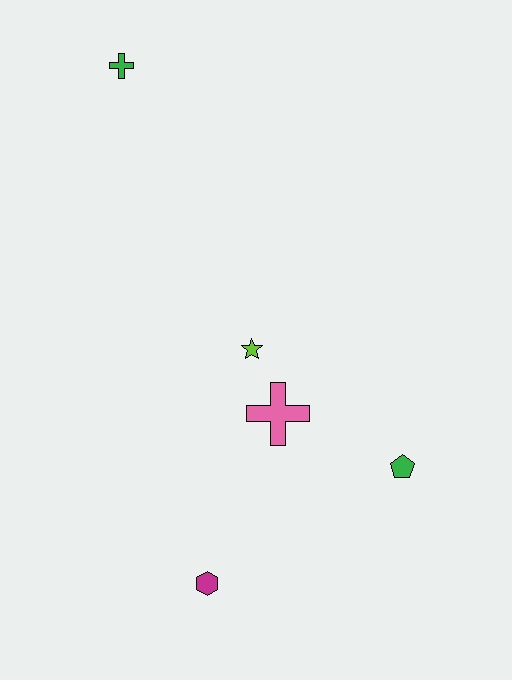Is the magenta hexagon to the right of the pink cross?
No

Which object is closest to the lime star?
The pink cross is closest to the lime star.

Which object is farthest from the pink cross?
The green cross is farthest from the pink cross.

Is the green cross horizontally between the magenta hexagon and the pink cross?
No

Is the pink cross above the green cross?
No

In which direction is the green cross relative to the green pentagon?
The green cross is above the green pentagon.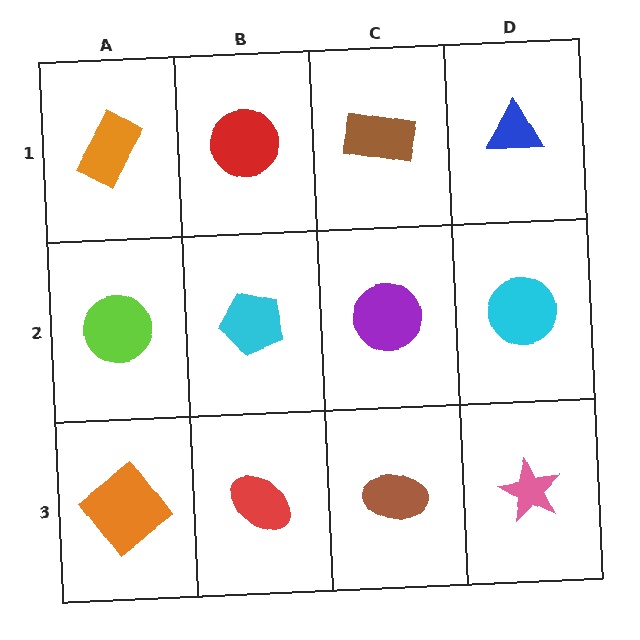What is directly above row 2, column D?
A blue triangle.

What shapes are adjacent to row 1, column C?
A purple circle (row 2, column C), a red circle (row 1, column B), a blue triangle (row 1, column D).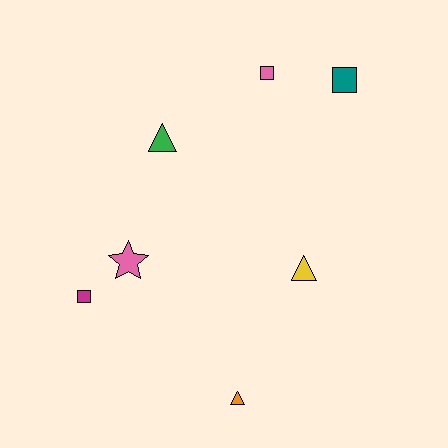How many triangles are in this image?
There are 3 triangles.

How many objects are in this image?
There are 7 objects.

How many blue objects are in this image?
There are no blue objects.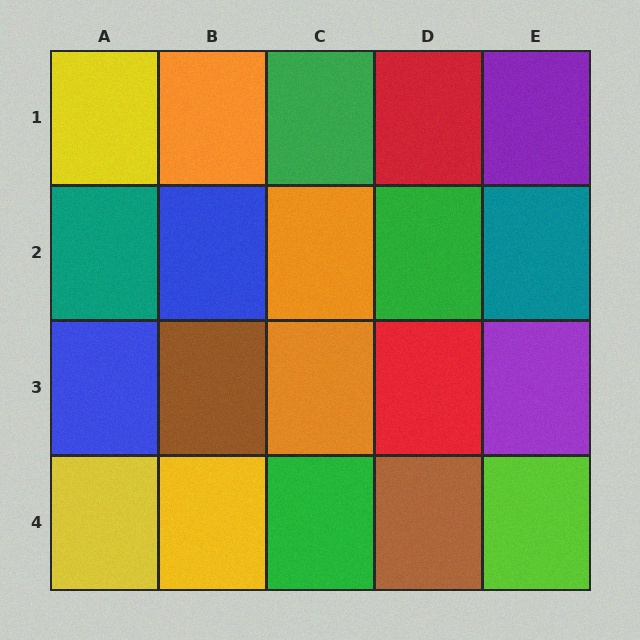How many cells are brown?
2 cells are brown.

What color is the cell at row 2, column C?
Orange.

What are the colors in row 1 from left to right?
Yellow, orange, green, red, purple.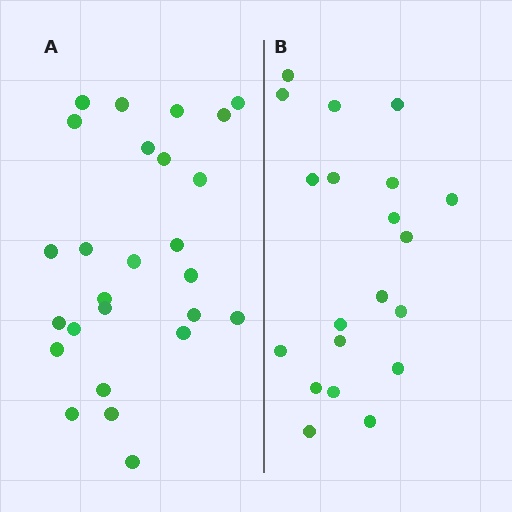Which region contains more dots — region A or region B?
Region A (the left region) has more dots.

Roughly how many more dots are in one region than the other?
Region A has about 6 more dots than region B.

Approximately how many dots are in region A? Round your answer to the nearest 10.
About 30 dots. (The exact count is 26, which rounds to 30.)